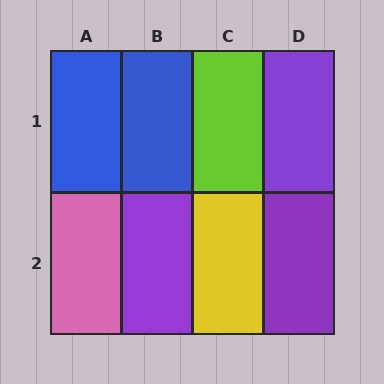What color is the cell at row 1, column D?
Purple.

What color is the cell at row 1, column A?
Blue.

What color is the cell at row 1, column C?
Lime.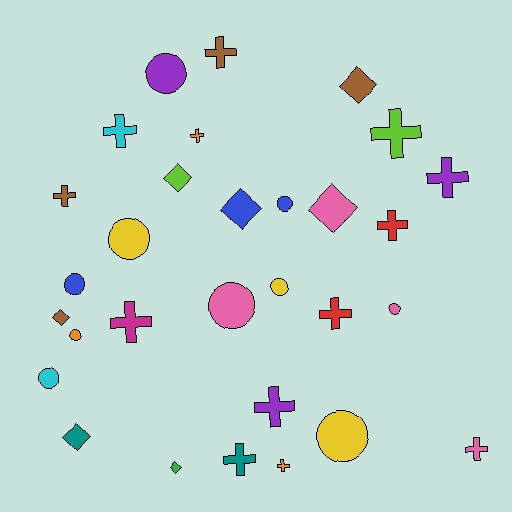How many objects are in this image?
There are 30 objects.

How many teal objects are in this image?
There are 2 teal objects.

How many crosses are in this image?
There are 13 crosses.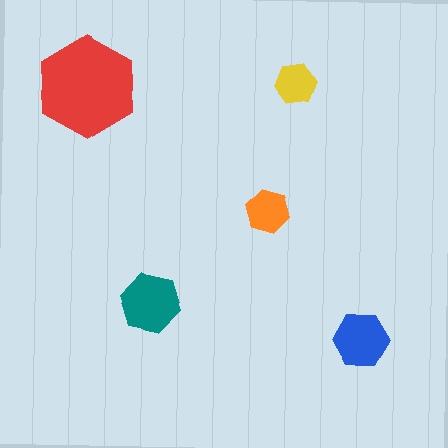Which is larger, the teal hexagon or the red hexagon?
The red one.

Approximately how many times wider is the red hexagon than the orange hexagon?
About 2.5 times wider.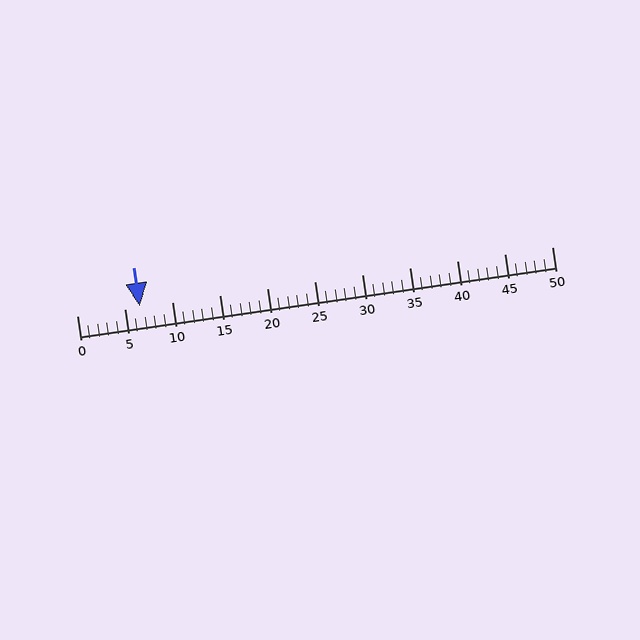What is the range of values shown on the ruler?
The ruler shows values from 0 to 50.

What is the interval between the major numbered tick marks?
The major tick marks are spaced 5 units apart.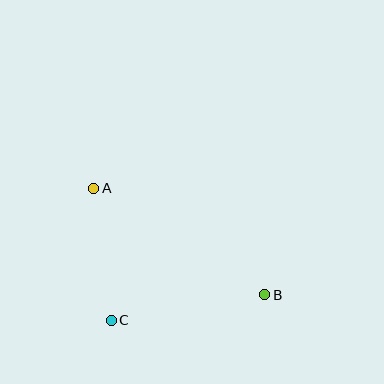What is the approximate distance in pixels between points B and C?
The distance between B and C is approximately 156 pixels.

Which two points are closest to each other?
Points A and C are closest to each other.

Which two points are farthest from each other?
Points A and B are farthest from each other.